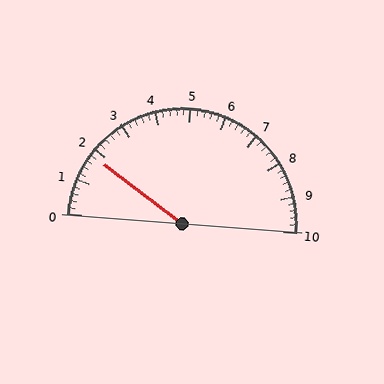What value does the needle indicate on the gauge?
The needle indicates approximately 1.8.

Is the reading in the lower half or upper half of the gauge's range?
The reading is in the lower half of the range (0 to 10).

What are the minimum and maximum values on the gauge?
The gauge ranges from 0 to 10.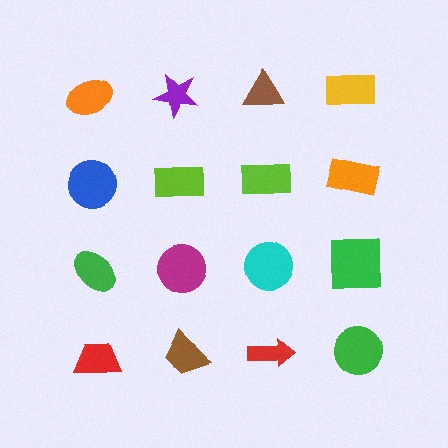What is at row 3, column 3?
A cyan circle.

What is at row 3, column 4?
A green square.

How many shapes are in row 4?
4 shapes.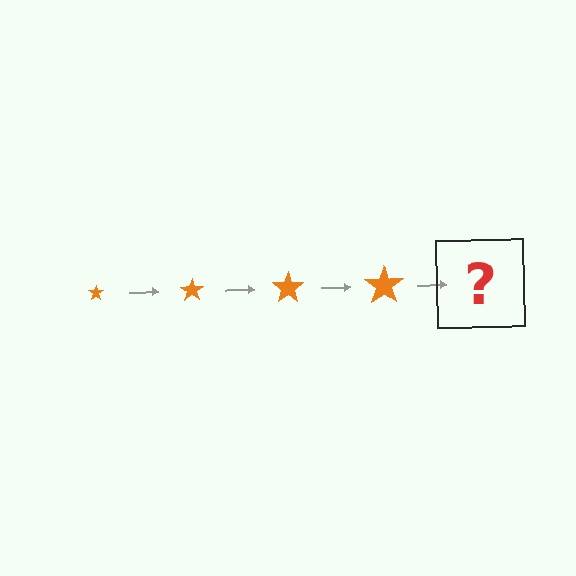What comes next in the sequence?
The next element should be an orange star, larger than the previous one.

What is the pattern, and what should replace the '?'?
The pattern is that the star gets progressively larger each step. The '?' should be an orange star, larger than the previous one.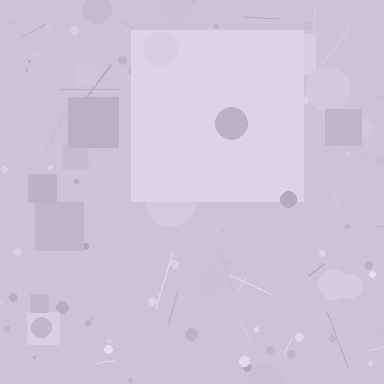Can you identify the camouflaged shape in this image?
The camouflaged shape is a square.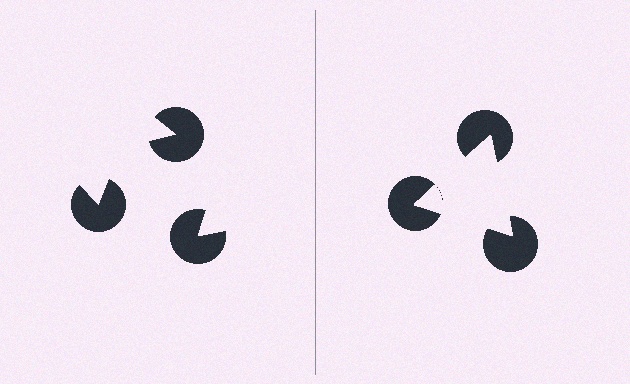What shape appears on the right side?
An illusory triangle.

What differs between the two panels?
The pac-man discs are positioned identically on both sides; only the wedge orientations differ. On the right they align to a triangle; on the left they are misaligned.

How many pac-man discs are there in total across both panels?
6 — 3 on each side.